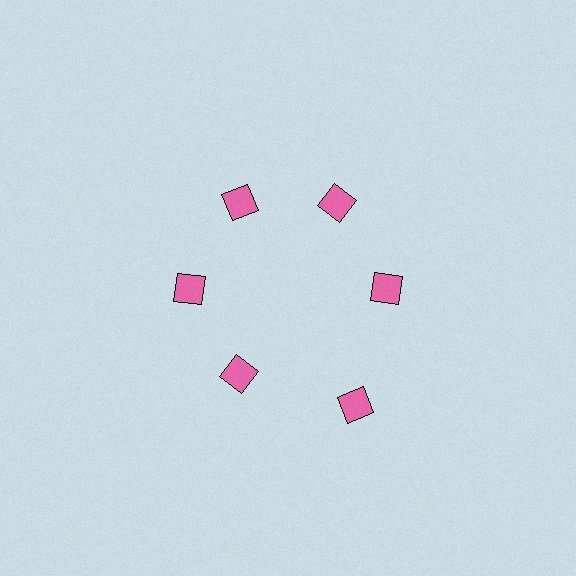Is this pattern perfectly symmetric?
No. The 6 pink diamonds are arranged in a ring, but one element near the 5 o'clock position is pushed outward from the center, breaking the 6-fold rotational symmetry.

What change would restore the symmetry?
The symmetry would be restored by moving it inward, back onto the ring so that all 6 diamonds sit at equal angles and equal distance from the center.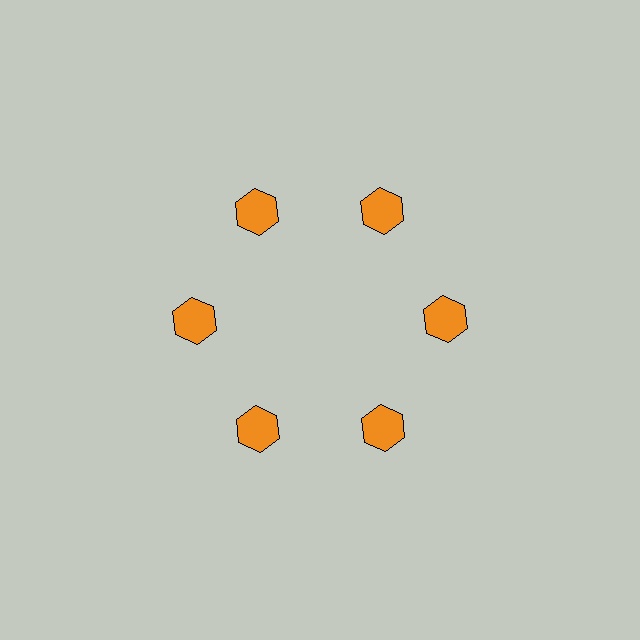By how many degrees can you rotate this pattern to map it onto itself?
The pattern maps onto itself every 60 degrees of rotation.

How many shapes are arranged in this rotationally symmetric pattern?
There are 6 shapes, arranged in 6 groups of 1.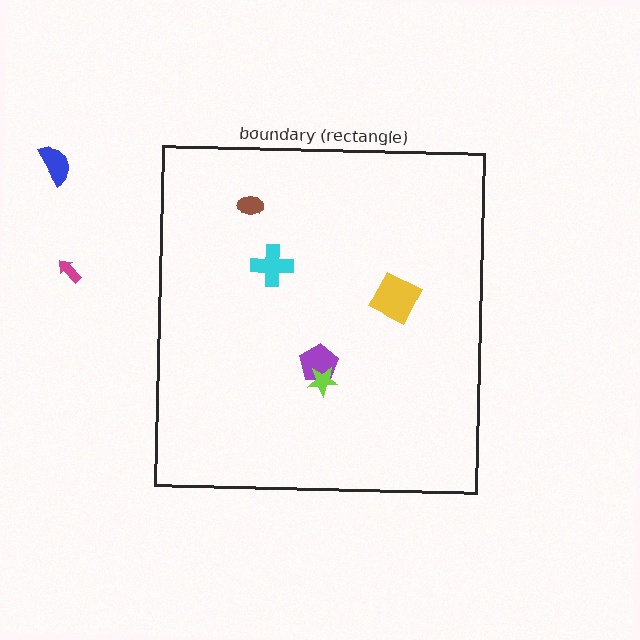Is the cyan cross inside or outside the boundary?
Inside.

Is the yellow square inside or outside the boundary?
Inside.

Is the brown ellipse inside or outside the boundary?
Inside.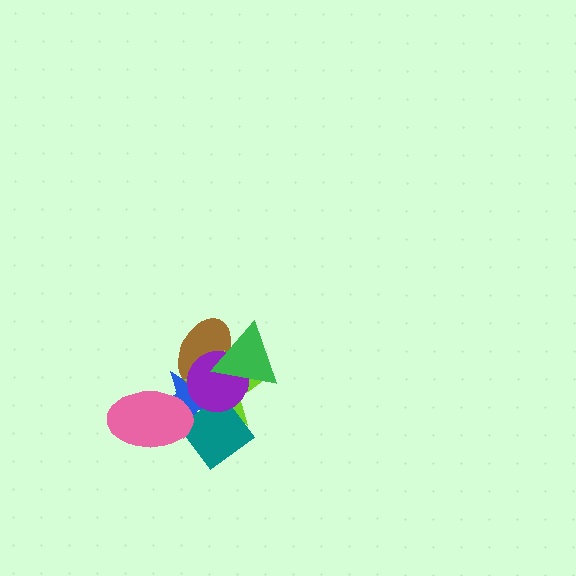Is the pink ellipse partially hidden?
No, no other shape covers it.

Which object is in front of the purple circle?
The green triangle is in front of the purple circle.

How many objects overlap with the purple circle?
5 objects overlap with the purple circle.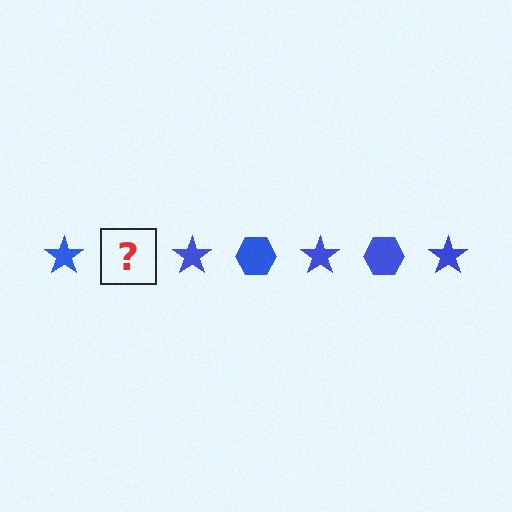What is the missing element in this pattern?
The missing element is a blue hexagon.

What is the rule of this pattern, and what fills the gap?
The rule is that the pattern cycles through star, hexagon shapes in blue. The gap should be filled with a blue hexagon.